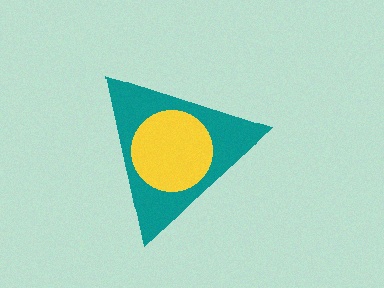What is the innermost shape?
The yellow circle.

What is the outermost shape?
The teal triangle.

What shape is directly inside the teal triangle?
The yellow circle.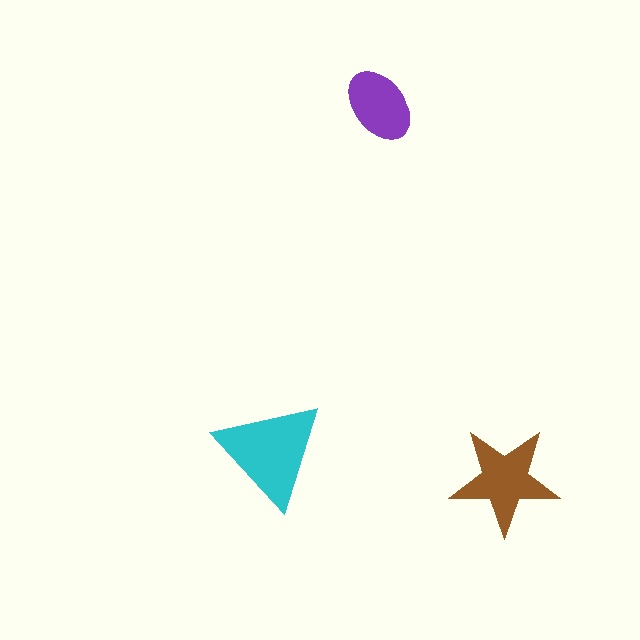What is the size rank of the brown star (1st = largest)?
2nd.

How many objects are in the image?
There are 3 objects in the image.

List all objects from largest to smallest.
The cyan triangle, the brown star, the purple ellipse.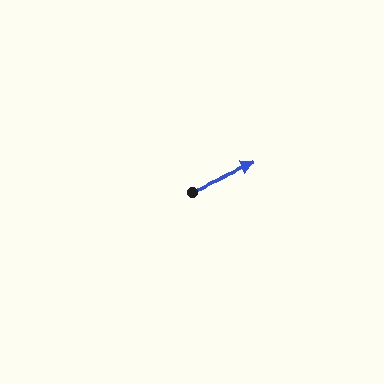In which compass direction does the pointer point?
Northeast.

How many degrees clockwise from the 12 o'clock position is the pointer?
Approximately 66 degrees.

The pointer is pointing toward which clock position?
Roughly 2 o'clock.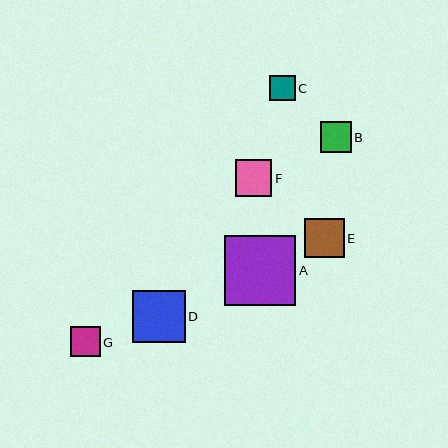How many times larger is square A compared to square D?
Square A is approximately 1.3 times the size of square D.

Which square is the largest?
Square A is the largest with a size of approximately 71 pixels.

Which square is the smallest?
Square C is the smallest with a size of approximately 26 pixels.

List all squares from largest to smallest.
From largest to smallest: A, D, E, F, B, G, C.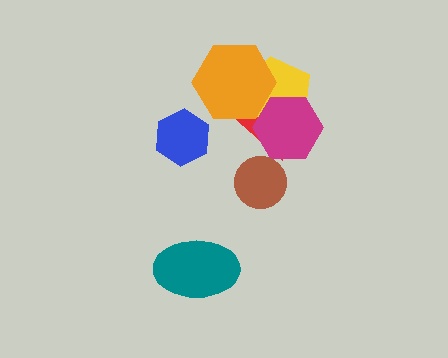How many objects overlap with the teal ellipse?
0 objects overlap with the teal ellipse.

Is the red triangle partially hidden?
Yes, it is partially covered by another shape.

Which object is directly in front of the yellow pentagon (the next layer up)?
The orange hexagon is directly in front of the yellow pentagon.